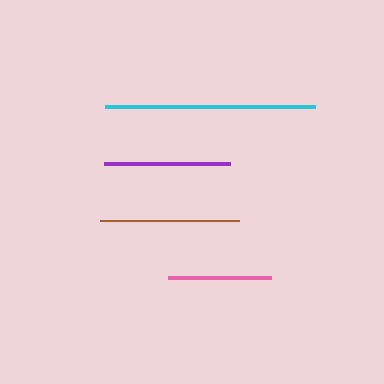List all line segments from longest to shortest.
From longest to shortest: cyan, brown, purple, pink.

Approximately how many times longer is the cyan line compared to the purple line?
The cyan line is approximately 1.7 times the length of the purple line.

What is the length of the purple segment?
The purple segment is approximately 126 pixels long.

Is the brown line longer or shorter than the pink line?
The brown line is longer than the pink line.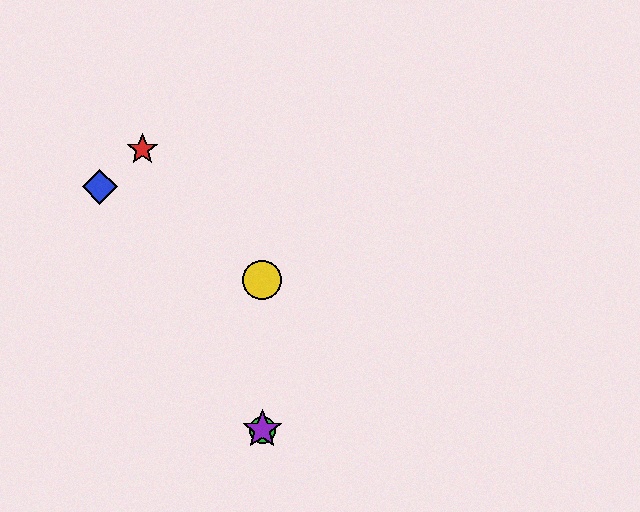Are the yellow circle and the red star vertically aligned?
No, the yellow circle is at x≈262 and the red star is at x≈142.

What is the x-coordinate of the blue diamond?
The blue diamond is at x≈100.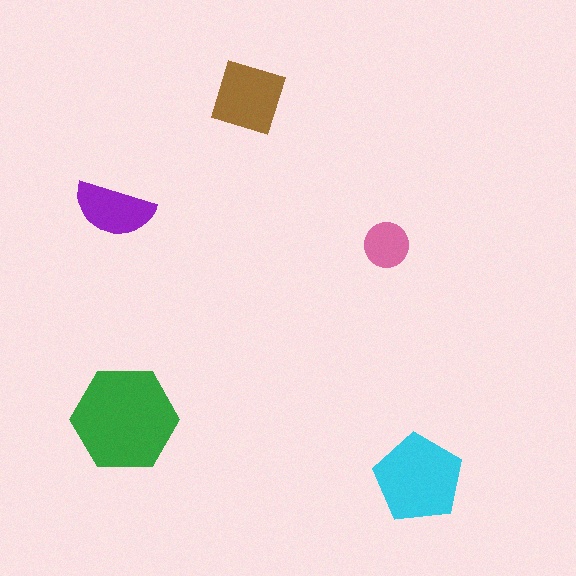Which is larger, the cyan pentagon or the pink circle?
The cyan pentagon.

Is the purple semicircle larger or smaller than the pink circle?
Larger.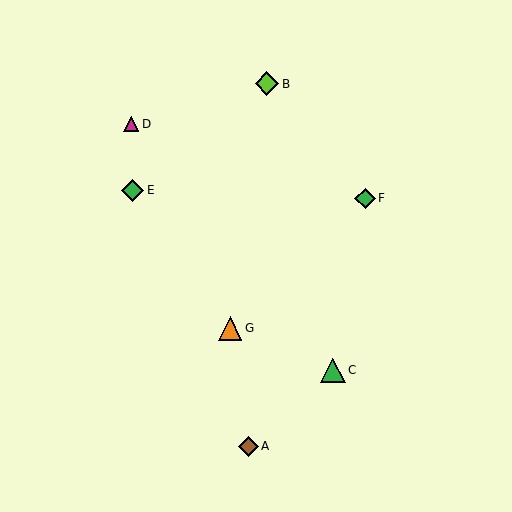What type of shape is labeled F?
Shape F is a green diamond.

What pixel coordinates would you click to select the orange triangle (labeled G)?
Click at (230, 328) to select the orange triangle G.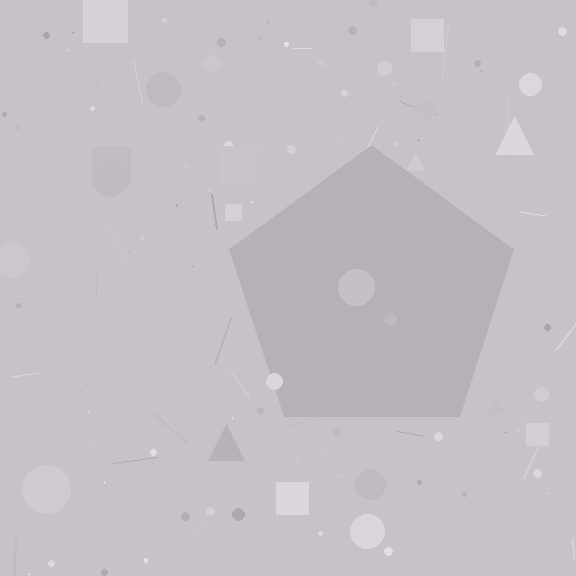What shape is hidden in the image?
A pentagon is hidden in the image.